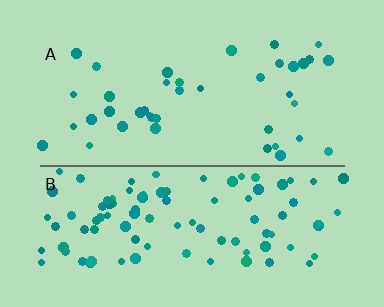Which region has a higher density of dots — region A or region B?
B (the bottom).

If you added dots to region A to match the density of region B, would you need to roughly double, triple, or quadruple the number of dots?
Approximately double.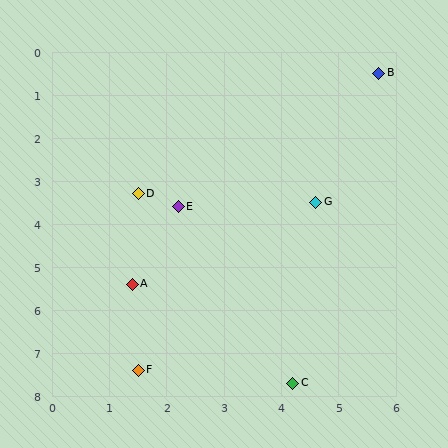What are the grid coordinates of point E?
Point E is at approximately (2.2, 3.6).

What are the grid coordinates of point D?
Point D is at approximately (1.5, 3.3).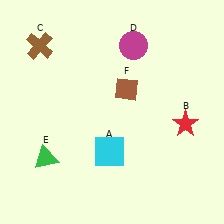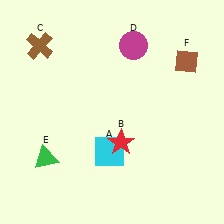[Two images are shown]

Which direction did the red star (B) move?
The red star (B) moved left.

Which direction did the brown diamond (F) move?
The brown diamond (F) moved right.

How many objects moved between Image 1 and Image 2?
2 objects moved between the two images.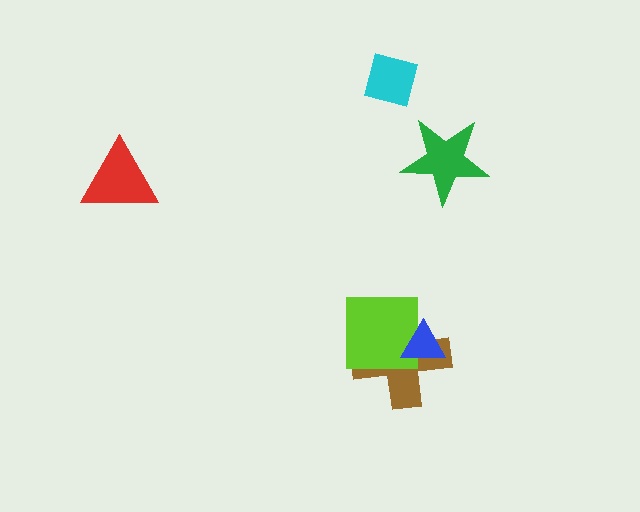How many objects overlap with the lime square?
2 objects overlap with the lime square.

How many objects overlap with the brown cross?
2 objects overlap with the brown cross.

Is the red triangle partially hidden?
No, no other shape covers it.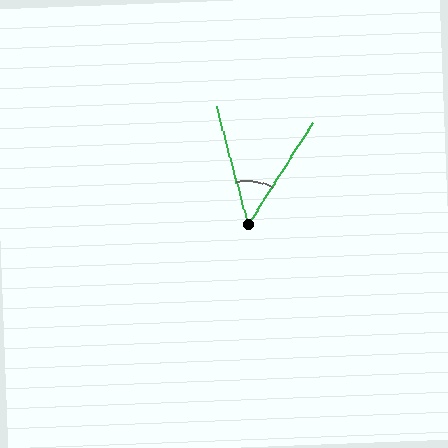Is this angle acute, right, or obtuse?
It is acute.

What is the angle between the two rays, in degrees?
Approximately 48 degrees.